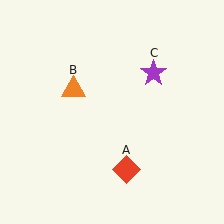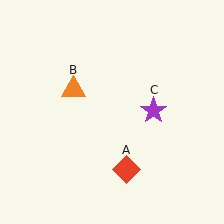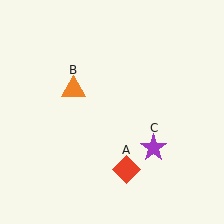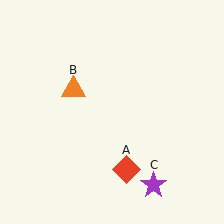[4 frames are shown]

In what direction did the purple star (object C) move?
The purple star (object C) moved down.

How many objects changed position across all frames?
1 object changed position: purple star (object C).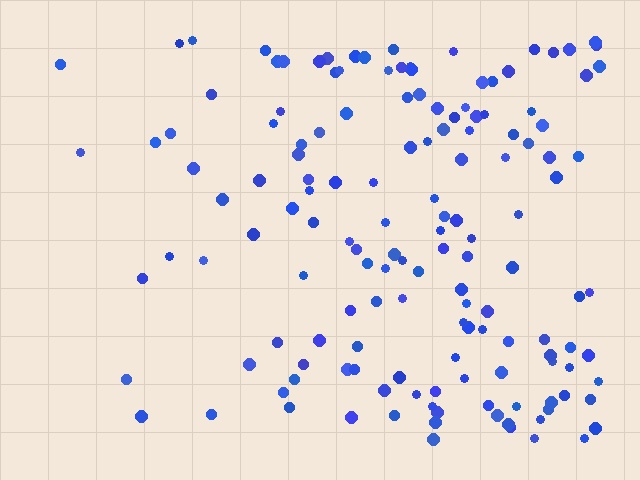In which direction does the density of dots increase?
From left to right, with the right side densest.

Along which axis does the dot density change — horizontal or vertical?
Horizontal.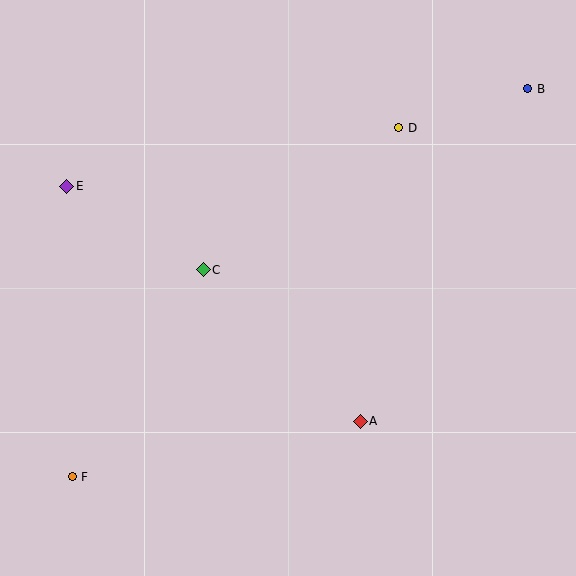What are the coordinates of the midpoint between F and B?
The midpoint between F and B is at (300, 283).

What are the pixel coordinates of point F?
Point F is at (72, 477).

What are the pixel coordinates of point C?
Point C is at (203, 270).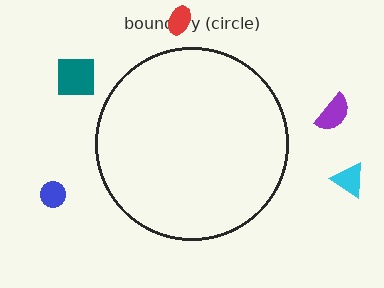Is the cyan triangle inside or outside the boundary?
Outside.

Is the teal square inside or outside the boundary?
Outside.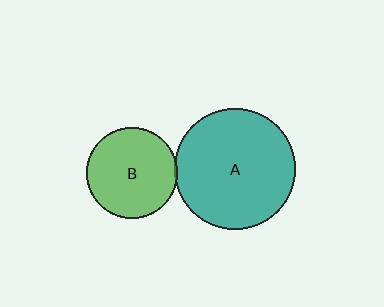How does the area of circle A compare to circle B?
Approximately 1.8 times.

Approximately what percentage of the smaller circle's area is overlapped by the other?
Approximately 5%.